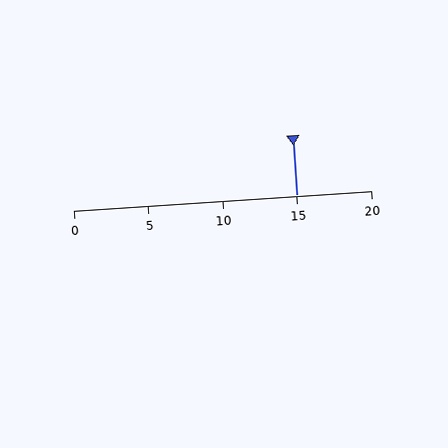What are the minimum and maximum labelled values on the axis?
The axis runs from 0 to 20.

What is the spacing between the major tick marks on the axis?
The major ticks are spaced 5 apart.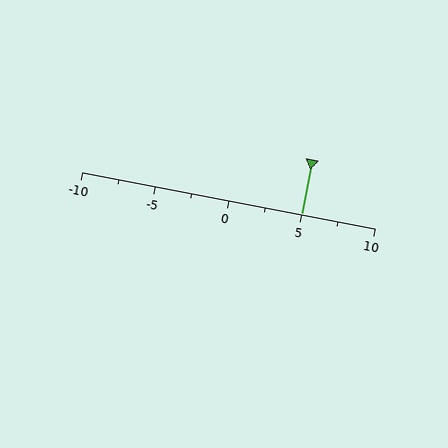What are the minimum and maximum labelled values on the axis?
The axis runs from -10 to 10.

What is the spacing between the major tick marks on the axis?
The major ticks are spaced 5 apart.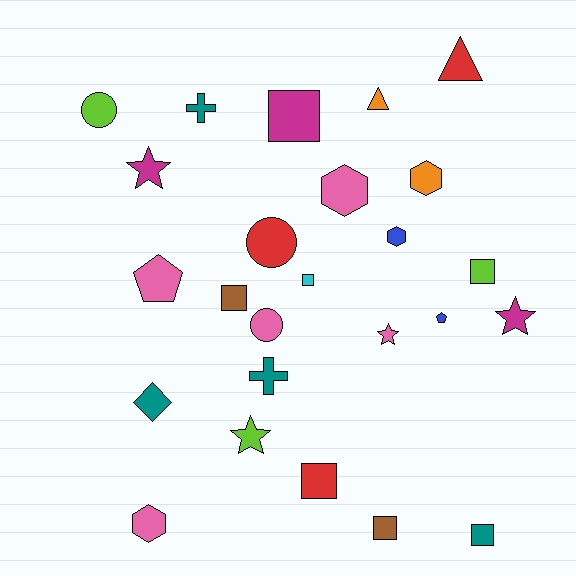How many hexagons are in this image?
There are 4 hexagons.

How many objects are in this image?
There are 25 objects.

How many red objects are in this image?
There are 3 red objects.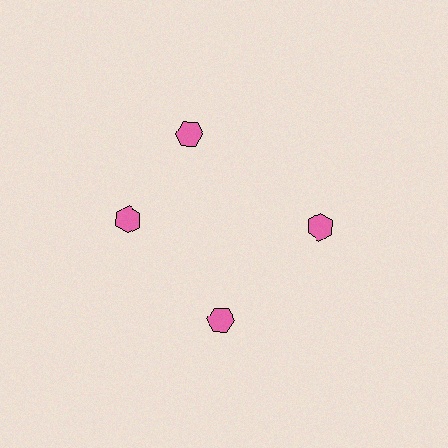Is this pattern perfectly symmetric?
No. The 4 pink hexagons are arranged in a ring, but one element near the 12 o'clock position is rotated out of alignment along the ring, breaking the 4-fold rotational symmetry.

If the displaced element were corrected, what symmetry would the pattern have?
It would have 4-fold rotational symmetry — the pattern would map onto itself every 90 degrees.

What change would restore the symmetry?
The symmetry would be restored by rotating it back into even spacing with its neighbors so that all 4 hexagons sit at equal angles and equal distance from the center.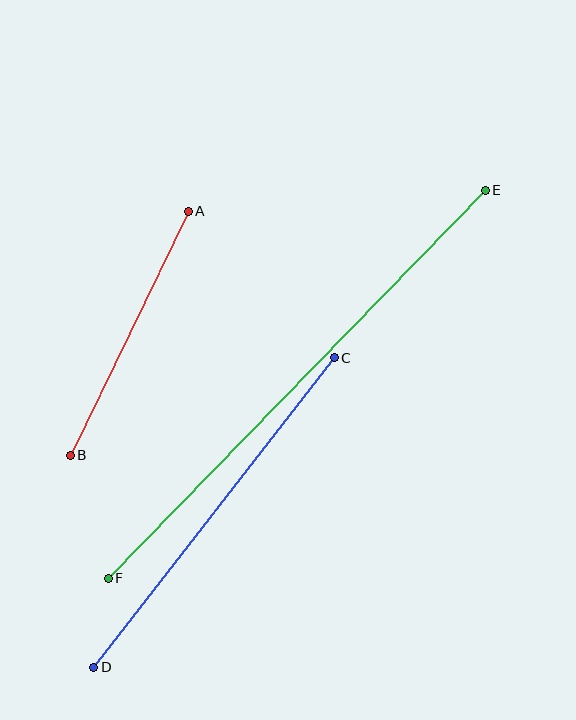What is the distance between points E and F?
The distance is approximately 541 pixels.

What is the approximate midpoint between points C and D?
The midpoint is at approximately (214, 512) pixels.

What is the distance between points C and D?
The distance is approximately 392 pixels.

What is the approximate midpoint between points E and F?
The midpoint is at approximately (297, 384) pixels.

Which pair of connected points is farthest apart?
Points E and F are farthest apart.